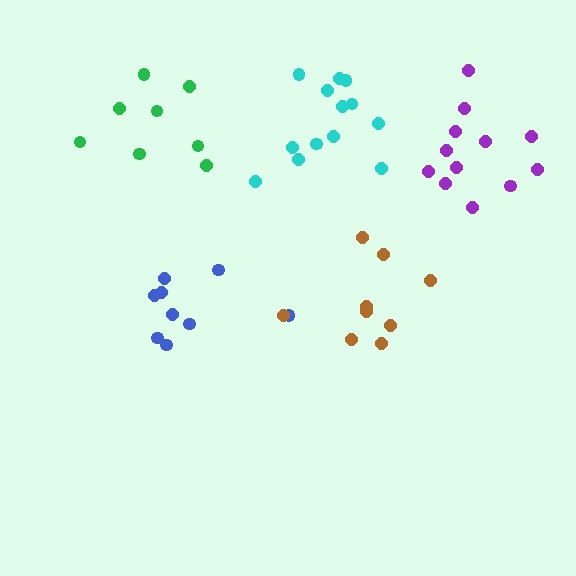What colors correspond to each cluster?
The clusters are colored: green, purple, blue, cyan, brown.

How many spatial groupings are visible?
There are 5 spatial groupings.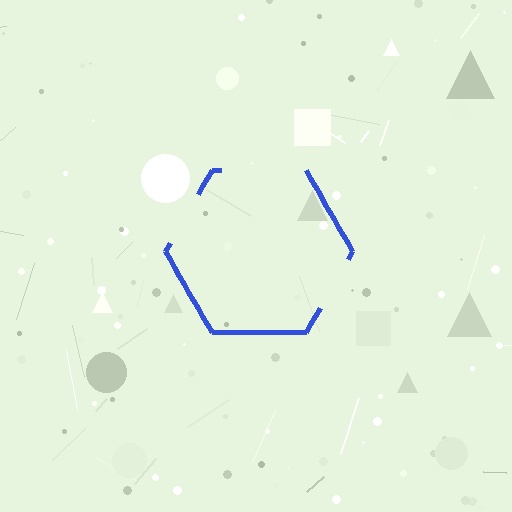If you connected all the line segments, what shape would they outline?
They would outline a hexagon.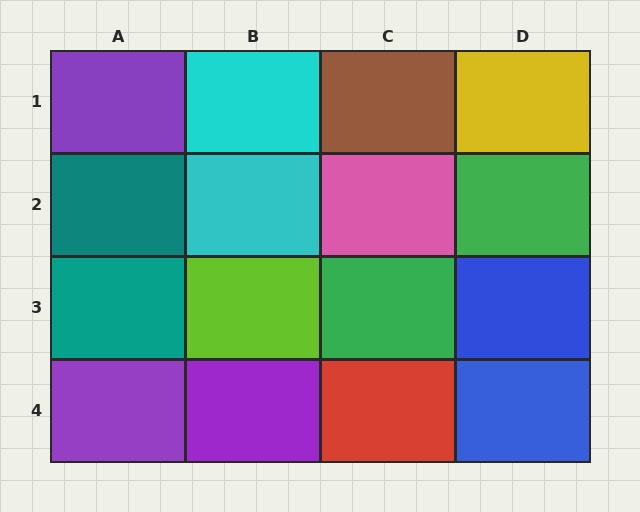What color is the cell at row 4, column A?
Purple.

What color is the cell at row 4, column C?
Red.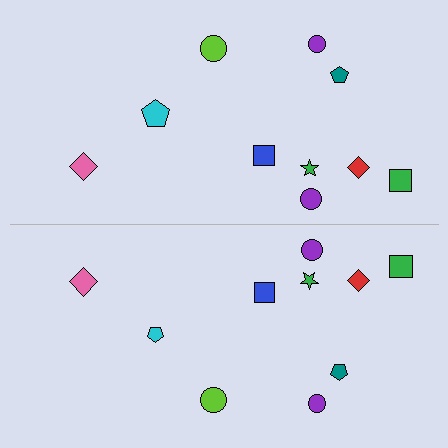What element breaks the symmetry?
The cyan pentagon on the bottom side has a different size than its mirror counterpart.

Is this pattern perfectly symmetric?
No, the pattern is not perfectly symmetric. The cyan pentagon on the bottom side has a different size than its mirror counterpart.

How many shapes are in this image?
There are 20 shapes in this image.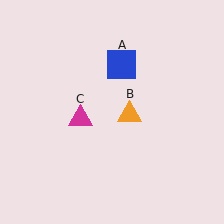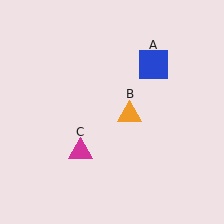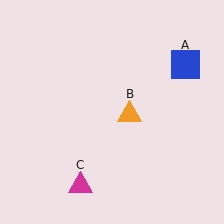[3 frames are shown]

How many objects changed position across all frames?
2 objects changed position: blue square (object A), magenta triangle (object C).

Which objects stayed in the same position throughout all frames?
Orange triangle (object B) remained stationary.